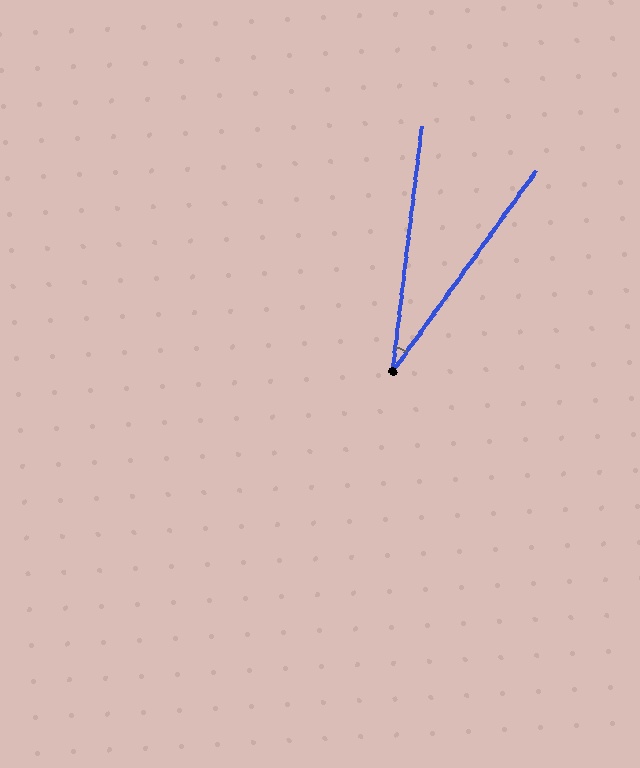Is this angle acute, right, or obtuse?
It is acute.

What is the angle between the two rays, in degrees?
Approximately 29 degrees.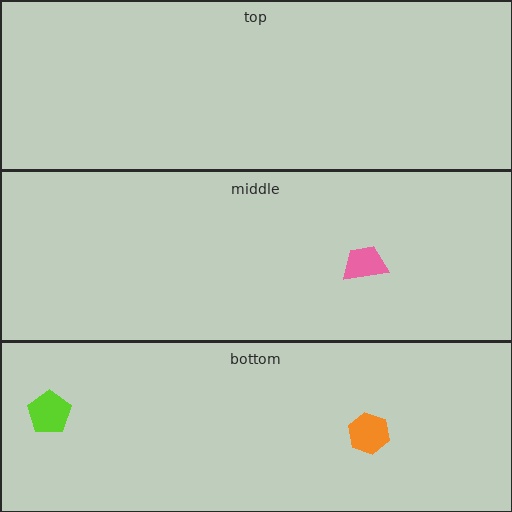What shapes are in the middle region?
The pink trapezoid.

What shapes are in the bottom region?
The lime pentagon, the orange hexagon.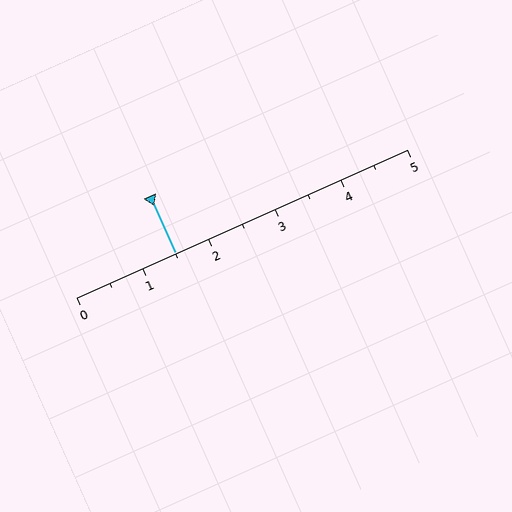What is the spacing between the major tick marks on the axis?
The major ticks are spaced 1 apart.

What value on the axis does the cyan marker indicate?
The marker indicates approximately 1.5.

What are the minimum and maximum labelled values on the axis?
The axis runs from 0 to 5.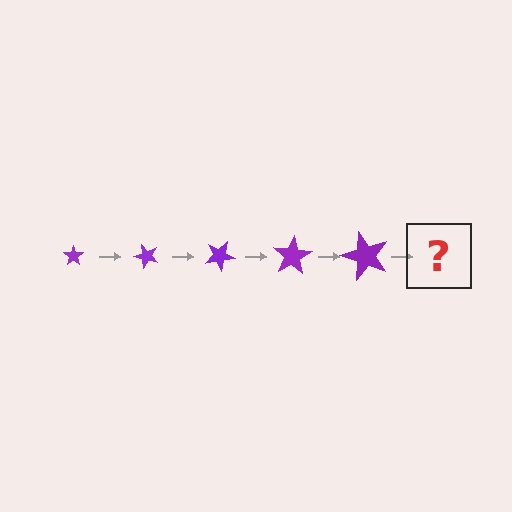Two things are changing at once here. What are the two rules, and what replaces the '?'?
The two rules are that the star grows larger each step and it rotates 50 degrees each step. The '?' should be a star, larger than the previous one and rotated 250 degrees from the start.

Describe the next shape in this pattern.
It should be a star, larger than the previous one and rotated 250 degrees from the start.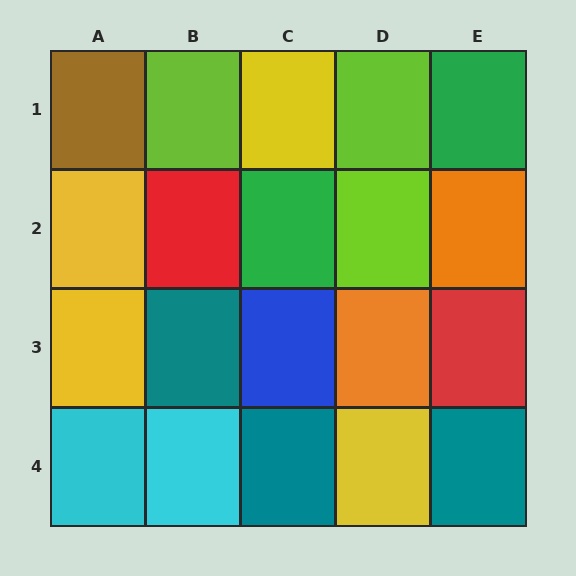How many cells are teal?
3 cells are teal.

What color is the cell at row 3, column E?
Red.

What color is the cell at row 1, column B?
Lime.